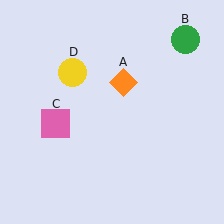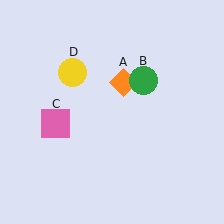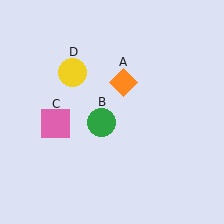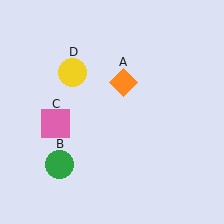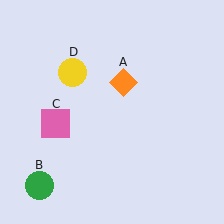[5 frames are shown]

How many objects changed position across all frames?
1 object changed position: green circle (object B).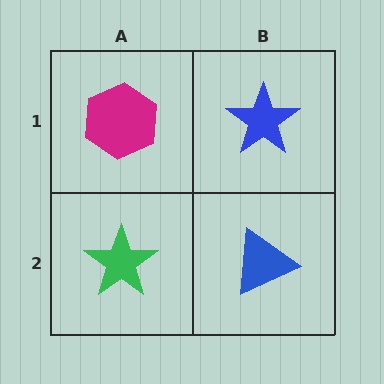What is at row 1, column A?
A magenta hexagon.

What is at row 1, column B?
A blue star.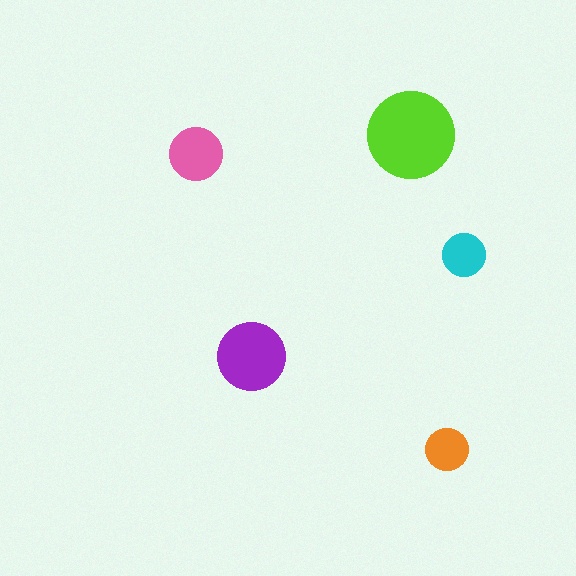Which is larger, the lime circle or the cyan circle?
The lime one.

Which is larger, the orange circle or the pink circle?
The pink one.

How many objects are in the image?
There are 5 objects in the image.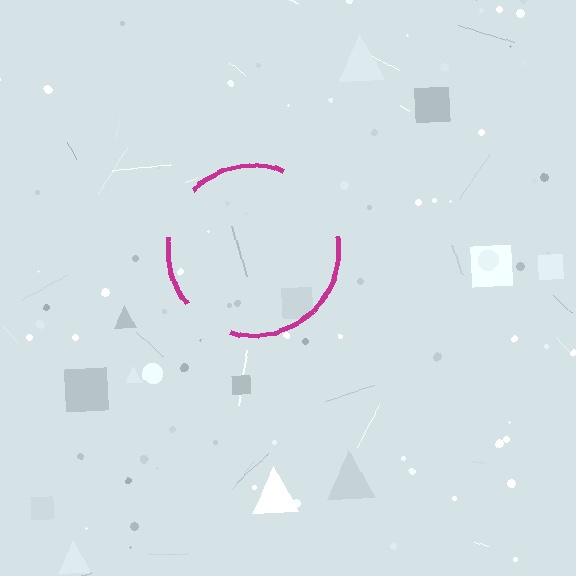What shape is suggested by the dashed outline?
The dashed outline suggests a circle.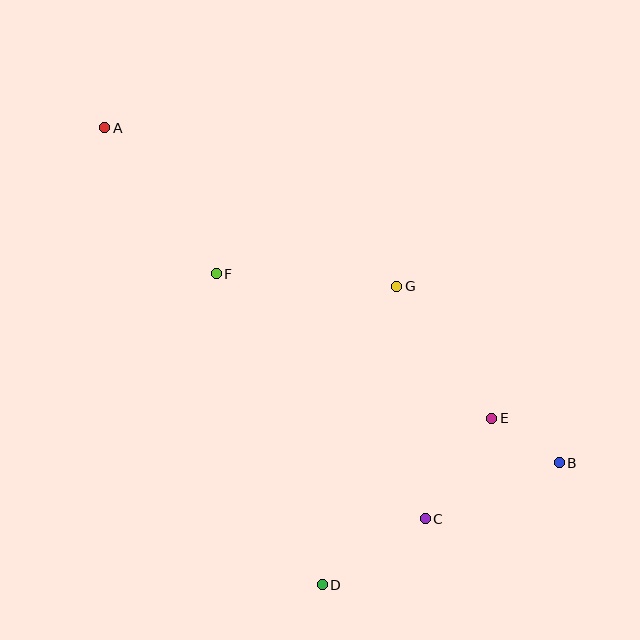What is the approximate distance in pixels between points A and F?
The distance between A and F is approximately 183 pixels.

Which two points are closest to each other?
Points B and E are closest to each other.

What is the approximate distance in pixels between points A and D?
The distance between A and D is approximately 506 pixels.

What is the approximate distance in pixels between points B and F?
The distance between B and F is approximately 392 pixels.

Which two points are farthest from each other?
Points A and B are farthest from each other.